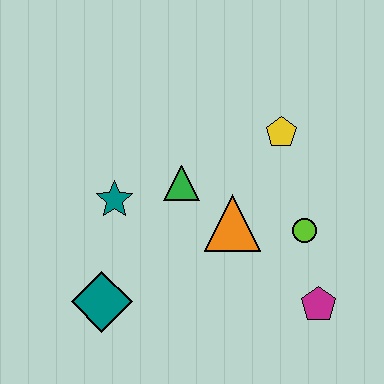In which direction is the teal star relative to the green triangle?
The teal star is to the left of the green triangle.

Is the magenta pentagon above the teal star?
No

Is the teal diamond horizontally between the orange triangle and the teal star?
No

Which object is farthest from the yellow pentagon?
The teal diamond is farthest from the yellow pentagon.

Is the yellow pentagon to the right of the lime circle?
No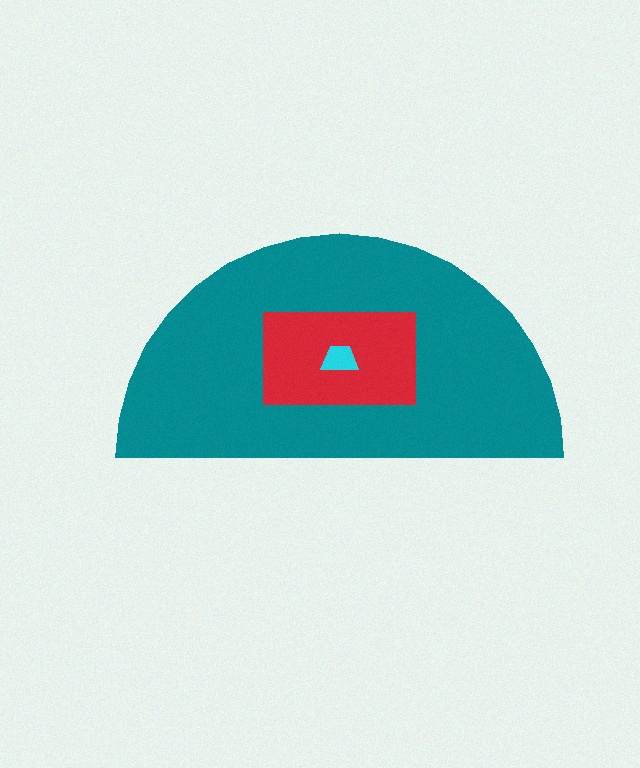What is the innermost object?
The cyan trapezoid.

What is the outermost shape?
The teal semicircle.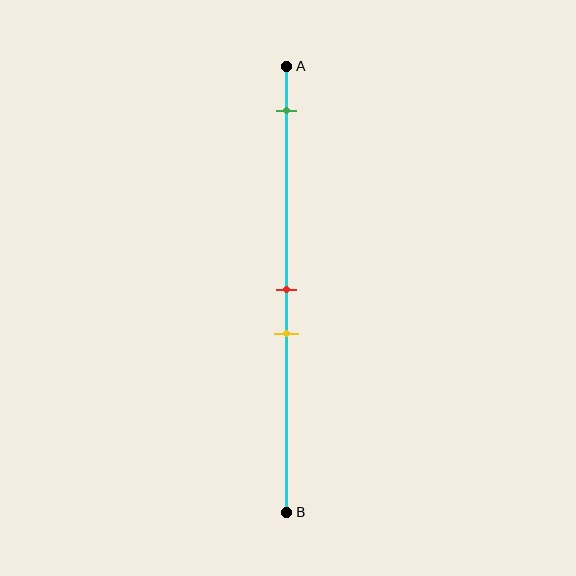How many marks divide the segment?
There are 3 marks dividing the segment.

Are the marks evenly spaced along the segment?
No, the marks are not evenly spaced.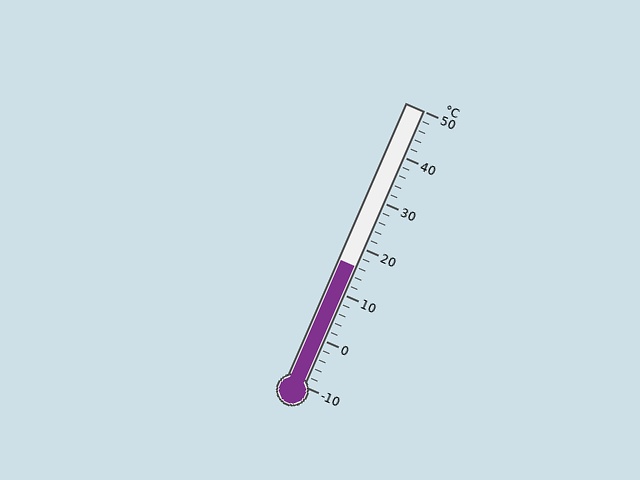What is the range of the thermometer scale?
The thermometer scale ranges from -10°C to 50°C.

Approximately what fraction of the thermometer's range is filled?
The thermometer is filled to approximately 45% of its range.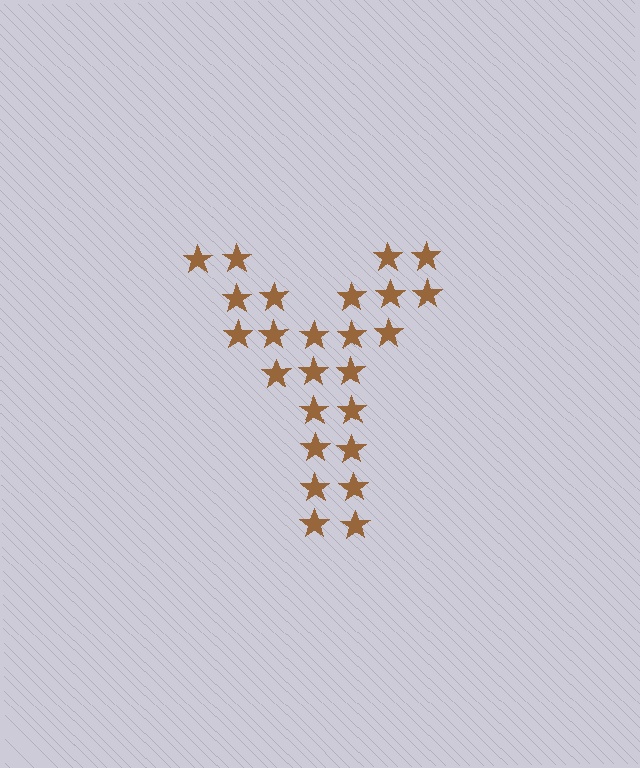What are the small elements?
The small elements are stars.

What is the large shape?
The large shape is the letter Y.